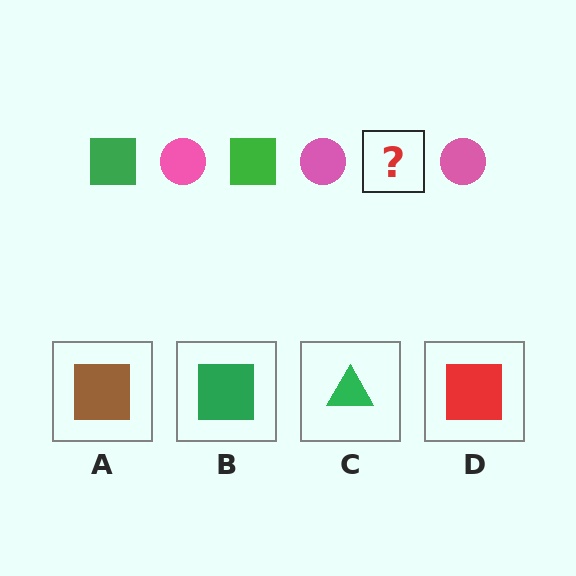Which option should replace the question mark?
Option B.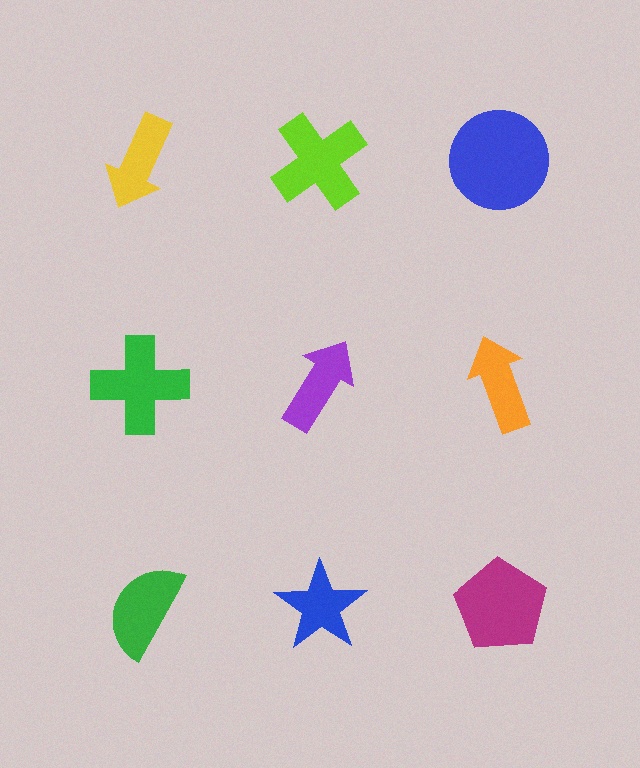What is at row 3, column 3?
A magenta pentagon.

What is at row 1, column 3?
A blue circle.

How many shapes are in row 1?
3 shapes.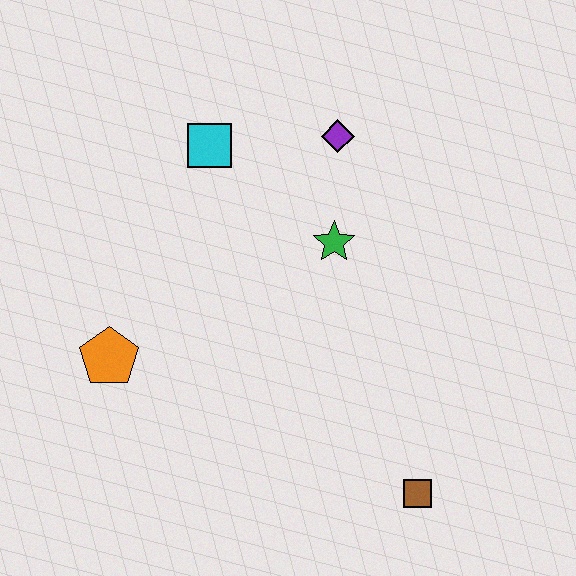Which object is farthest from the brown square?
The cyan square is farthest from the brown square.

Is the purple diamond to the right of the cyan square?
Yes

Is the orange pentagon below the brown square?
No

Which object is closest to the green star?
The purple diamond is closest to the green star.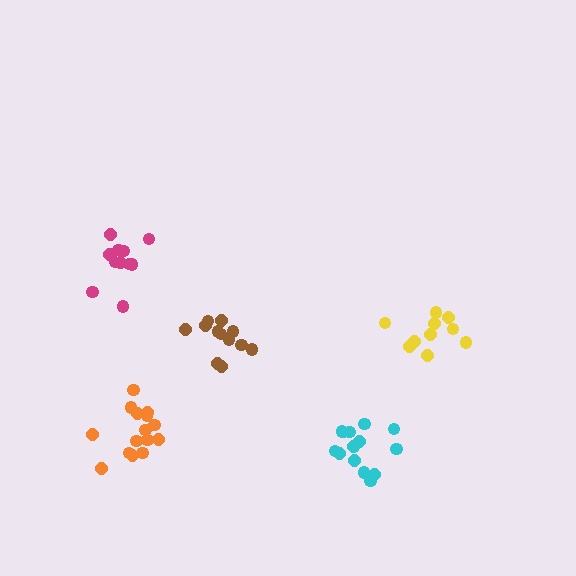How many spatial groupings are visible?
There are 5 spatial groupings.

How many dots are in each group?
Group 1: 11 dots, Group 2: 15 dots, Group 3: 12 dots, Group 4: 10 dots, Group 5: 16 dots (64 total).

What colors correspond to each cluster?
The clusters are colored: magenta, cyan, brown, yellow, orange.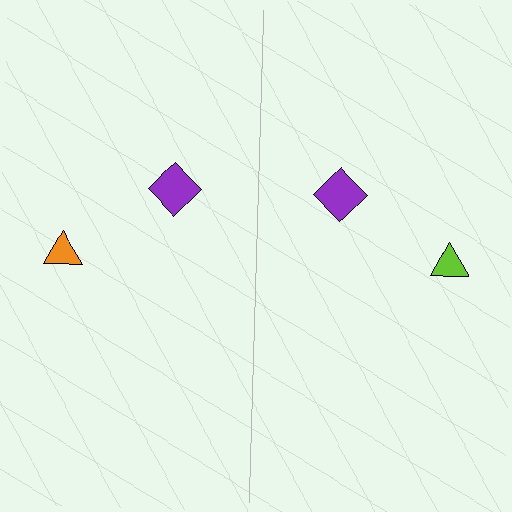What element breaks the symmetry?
The lime triangle on the right side breaks the symmetry — its mirror counterpart is orange.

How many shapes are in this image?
There are 4 shapes in this image.